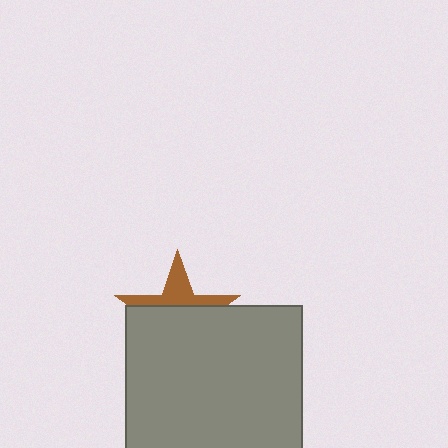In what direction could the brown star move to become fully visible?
The brown star could move up. That would shift it out from behind the gray square entirely.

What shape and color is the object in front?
The object in front is a gray square.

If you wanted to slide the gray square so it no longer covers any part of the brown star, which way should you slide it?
Slide it down — that is the most direct way to separate the two shapes.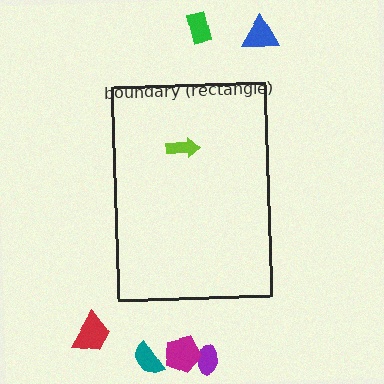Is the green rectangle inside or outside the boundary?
Outside.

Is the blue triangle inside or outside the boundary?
Outside.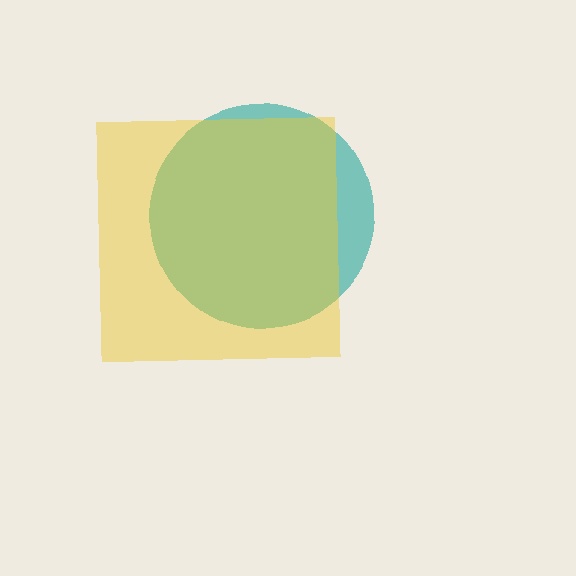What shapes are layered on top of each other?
The layered shapes are: a teal circle, a yellow square.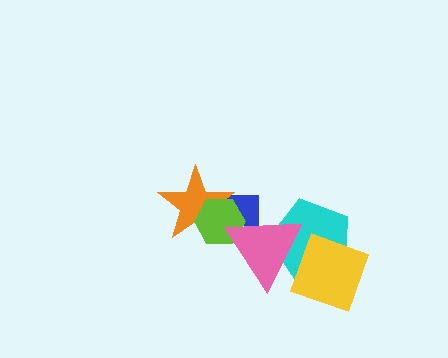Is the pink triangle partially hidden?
Yes, it is partially covered by another shape.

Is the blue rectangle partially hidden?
Yes, it is partially covered by another shape.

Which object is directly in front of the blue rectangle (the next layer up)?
The orange star is directly in front of the blue rectangle.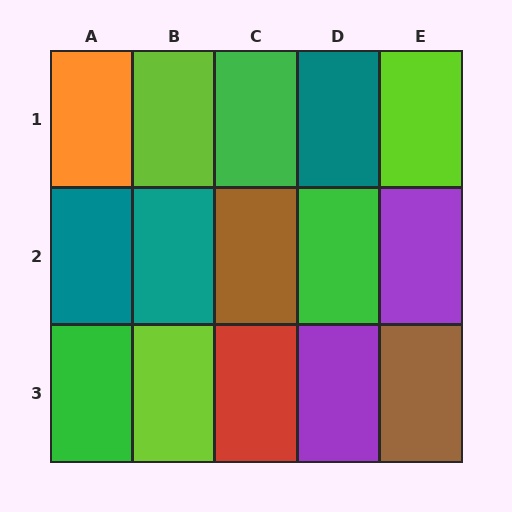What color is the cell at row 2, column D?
Green.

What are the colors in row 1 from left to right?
Orange, lime, green, teal, lime.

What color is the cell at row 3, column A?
Green.